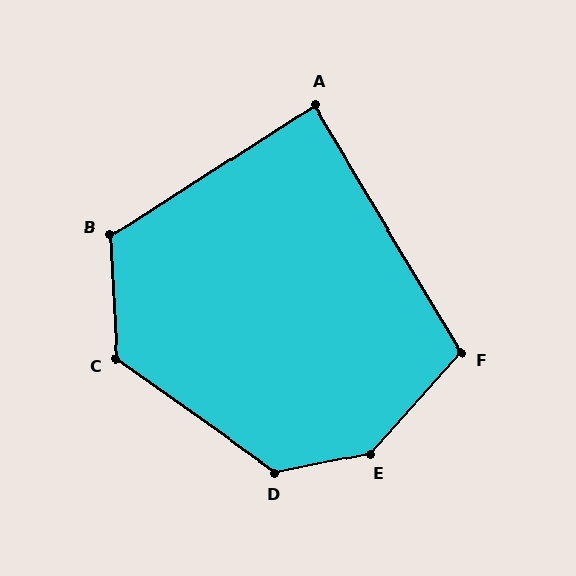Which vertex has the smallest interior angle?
A, at approximately 88 degrees.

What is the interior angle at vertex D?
Approximately 133 degrees (obtuse).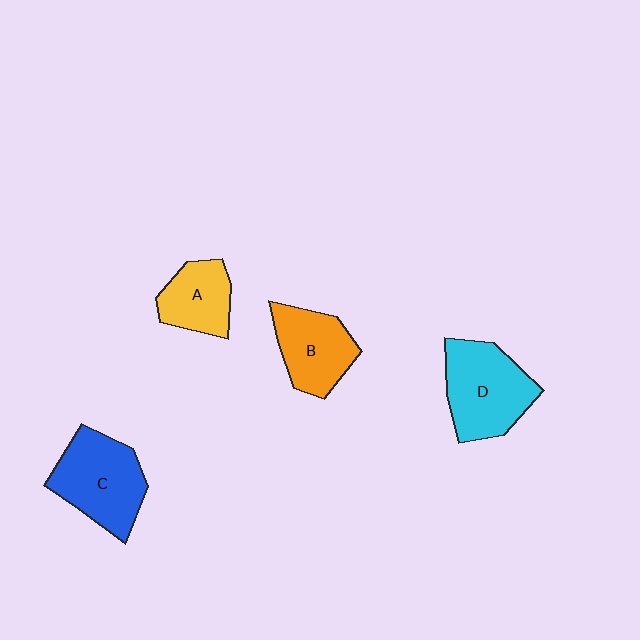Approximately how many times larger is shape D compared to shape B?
Approximately 1.3 times.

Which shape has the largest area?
Shape D (cyan).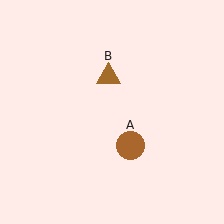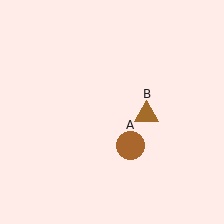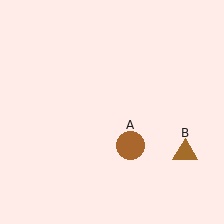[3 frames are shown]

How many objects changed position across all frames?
1 object changed position: brown triangle (object B).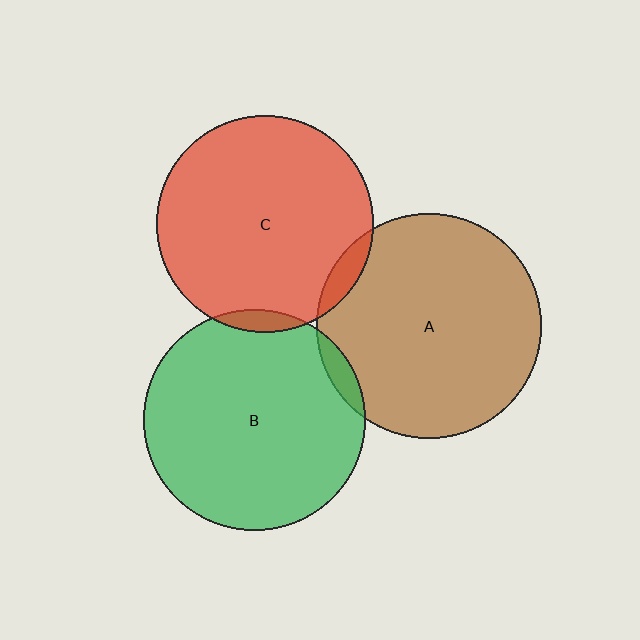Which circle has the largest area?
Circle A (brown).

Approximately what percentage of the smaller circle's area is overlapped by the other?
Approximately 5%.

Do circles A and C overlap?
Yes.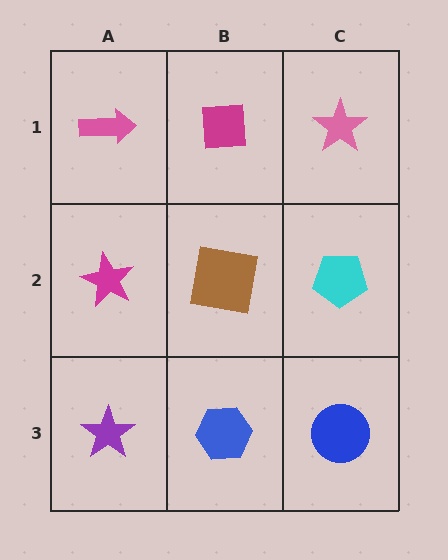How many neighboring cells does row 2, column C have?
3.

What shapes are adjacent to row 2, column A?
A pink arrow (row 1, column A), a purple star (row 3, column A), a brown square (row 2, column B).